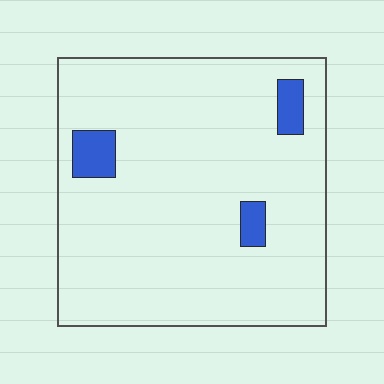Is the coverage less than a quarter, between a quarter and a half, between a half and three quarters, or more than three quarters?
Less than a quarter.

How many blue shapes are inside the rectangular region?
3.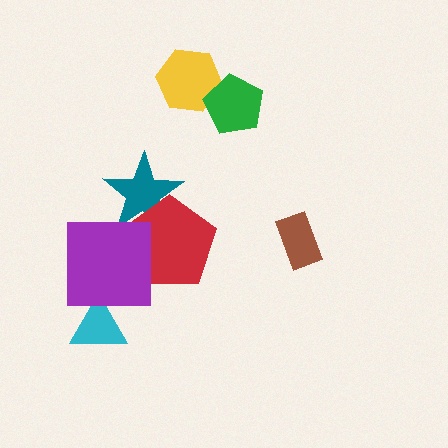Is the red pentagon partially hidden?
Yes, it is partially covered by another shape.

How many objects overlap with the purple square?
2 objects overlap with the purple square.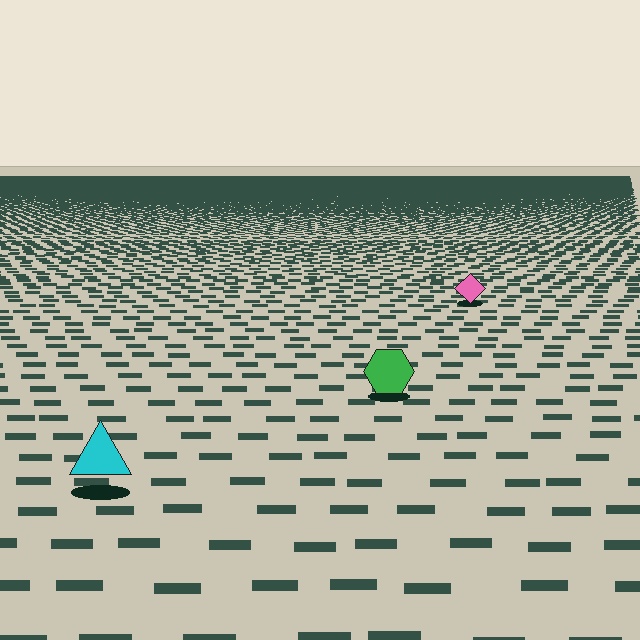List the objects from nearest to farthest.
From nearest to farthest: the cyan triangle, the green hexagon, the pink diamond.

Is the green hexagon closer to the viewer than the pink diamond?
Yes. The green hexagon is closer — you can tell from the texture gradient: the ground texture is coarser near it.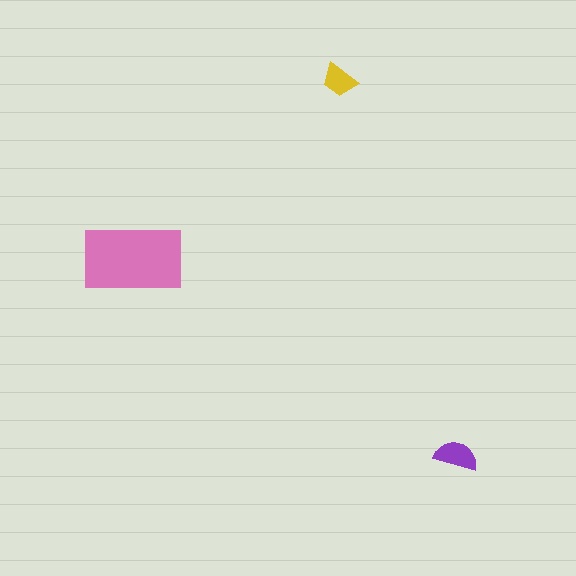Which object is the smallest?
The yellow trapezoid.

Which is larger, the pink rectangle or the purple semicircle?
The pink rectangle.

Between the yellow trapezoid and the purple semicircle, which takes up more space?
The purple semicircle.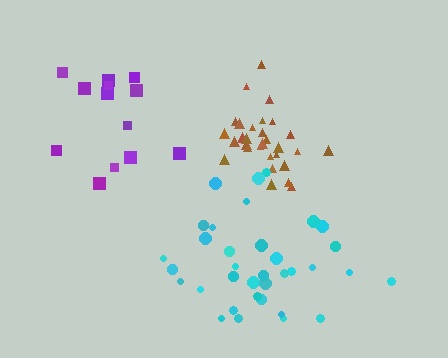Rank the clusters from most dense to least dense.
brown, cyan, purple.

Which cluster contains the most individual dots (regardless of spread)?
Cyan (35).